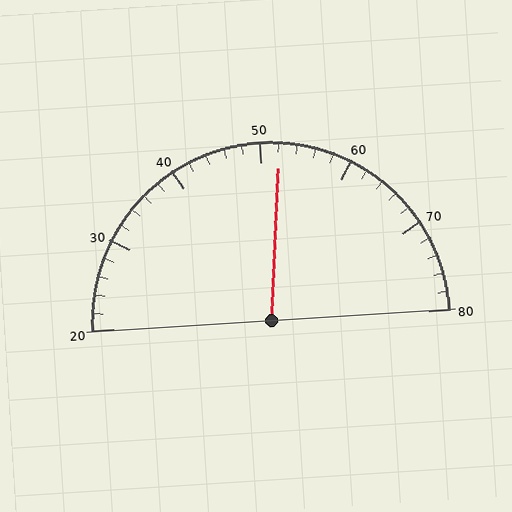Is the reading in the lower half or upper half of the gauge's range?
The reading is in the upper half of the range (20 to 80).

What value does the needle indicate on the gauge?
The needle indicates approximately 52.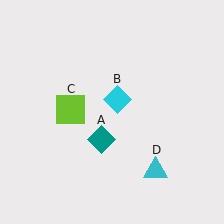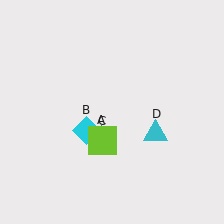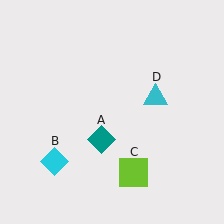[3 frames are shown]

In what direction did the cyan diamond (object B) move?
The cyan diamond (object B) moved down and to the left.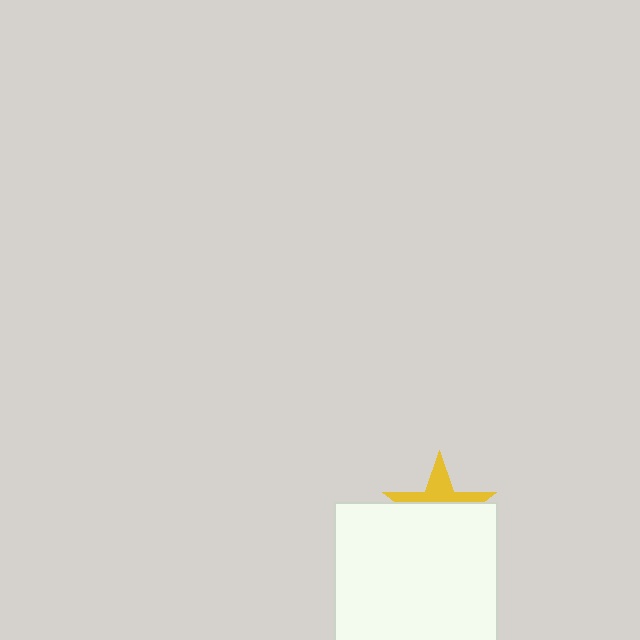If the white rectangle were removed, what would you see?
You would see the complete yellow star.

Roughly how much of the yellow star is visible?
A small part of it is visible (roughly 37%).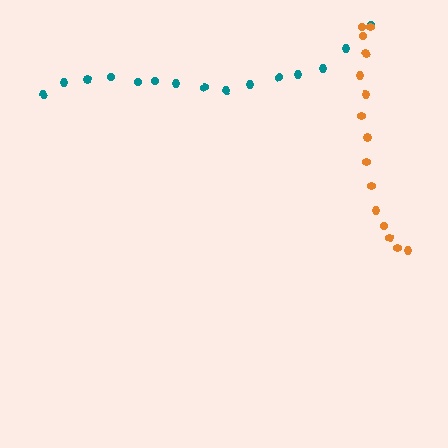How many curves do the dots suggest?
There are 2 distinct paths.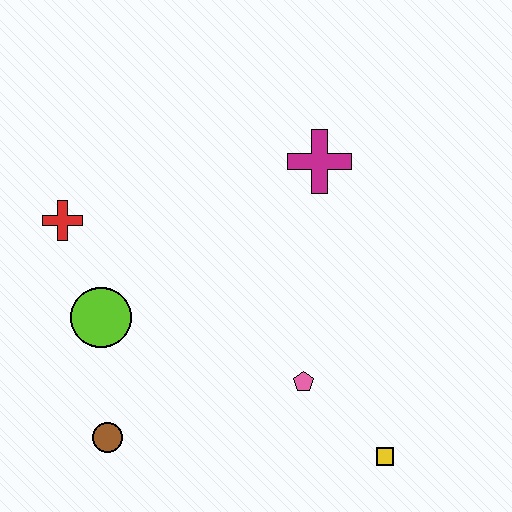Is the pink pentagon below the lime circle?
Yes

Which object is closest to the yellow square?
The pink pentagon is closest to the yellow square.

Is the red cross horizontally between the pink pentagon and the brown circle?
No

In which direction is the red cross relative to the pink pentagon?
The red cross is to the left of the pink pentagon.